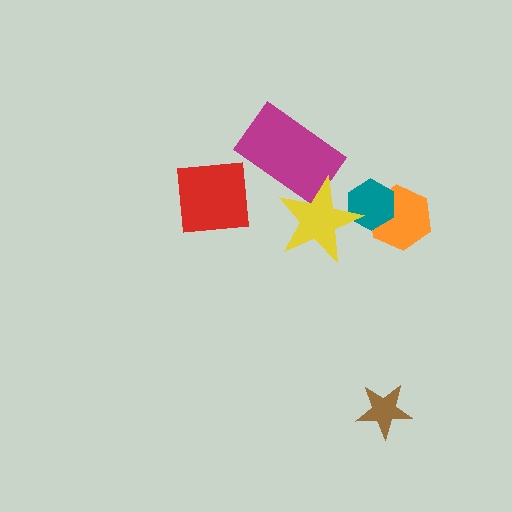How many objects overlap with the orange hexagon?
1 object overlaps with the orange hexagon.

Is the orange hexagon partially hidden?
Yes, it is partially covered by another shape.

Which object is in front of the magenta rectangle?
The yellow star is in front of the magenta rectangle.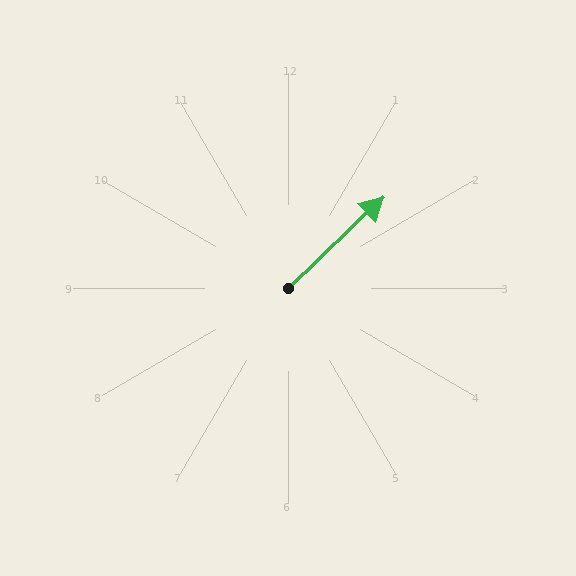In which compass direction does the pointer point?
Northeast.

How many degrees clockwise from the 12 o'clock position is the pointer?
Approximately 46 degrees.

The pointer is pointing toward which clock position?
Roughly 2 o'clock.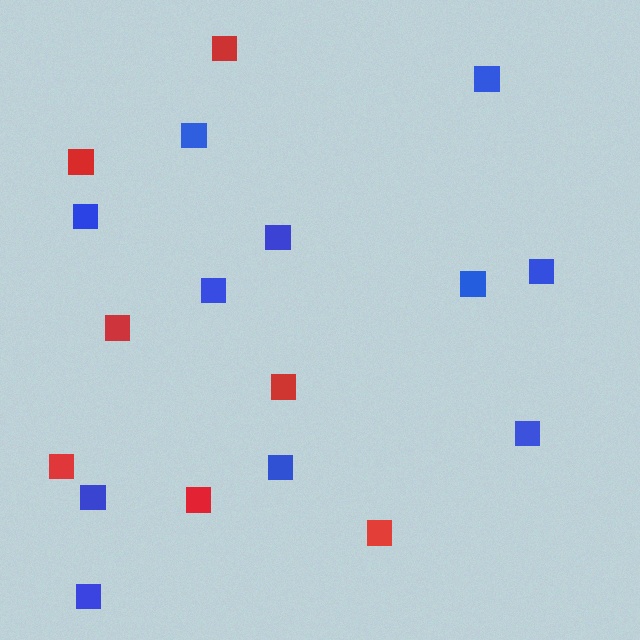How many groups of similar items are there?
There are 2 groups: one group of blue squares (11) and one group of red squares (7).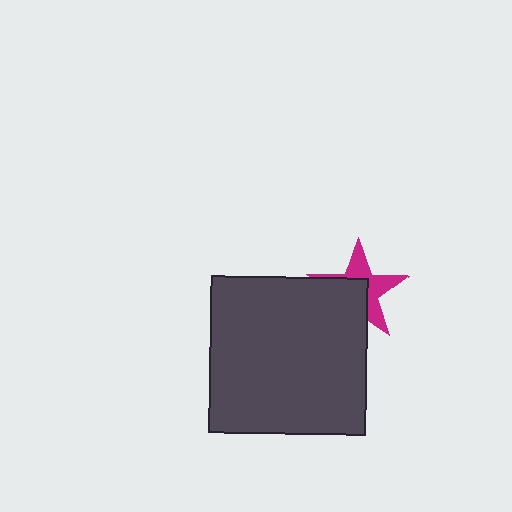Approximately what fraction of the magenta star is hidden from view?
Roughly 53% of the magenta star is hidden behind the dark gray square.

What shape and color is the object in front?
The object in front is a dark gray square.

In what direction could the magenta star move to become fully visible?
The magenta star could move toward the upper-right. That would shift it out from behind the dark gray square entirely.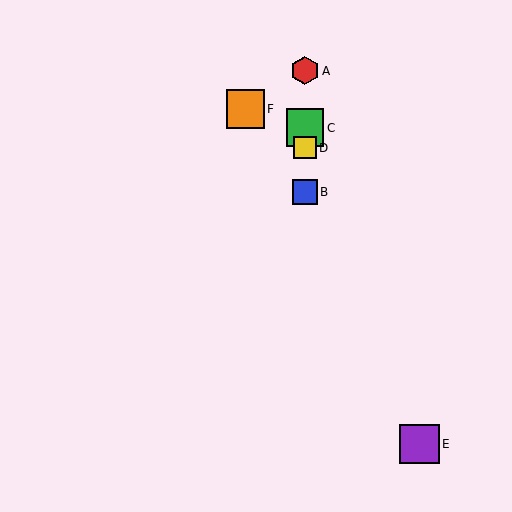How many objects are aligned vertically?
4 objects (A, B, C, D) are aligned vertically.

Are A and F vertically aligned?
No, A is at x≈305 and F is at x≈245.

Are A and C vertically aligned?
Yes, both are at x≈305.